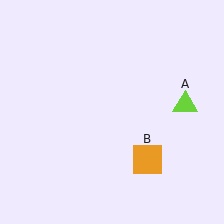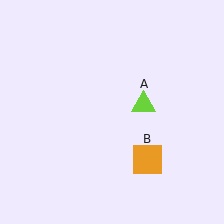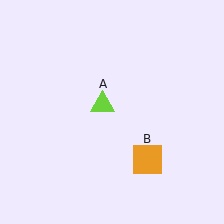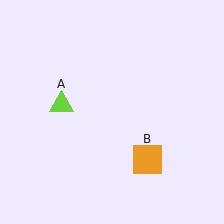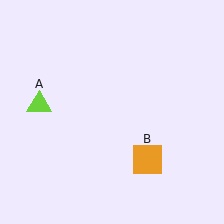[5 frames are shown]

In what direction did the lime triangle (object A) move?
The lime triangle (object A) moved left.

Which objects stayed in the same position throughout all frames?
Orange square (object B) remained stationary.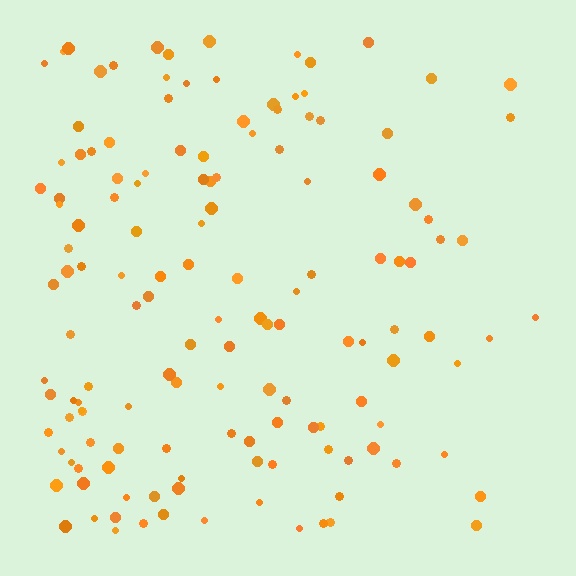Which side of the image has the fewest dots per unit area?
The right.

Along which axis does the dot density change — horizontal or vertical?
Horizontal.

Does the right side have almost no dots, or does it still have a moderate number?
Still a moderate number, just noticeably fewer than the left.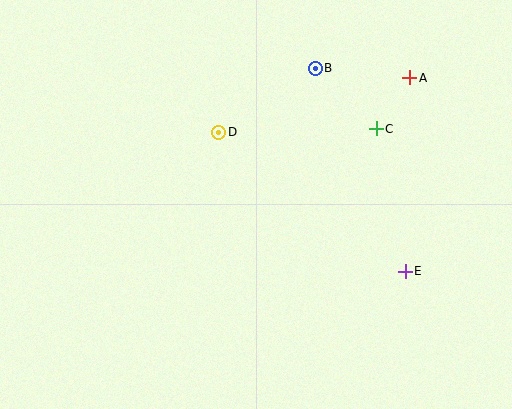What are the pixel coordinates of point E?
Point E is at (405, 271).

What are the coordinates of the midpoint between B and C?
The midpoint between B and C is at (346, 98).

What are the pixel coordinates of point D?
Point D is at (219, 132).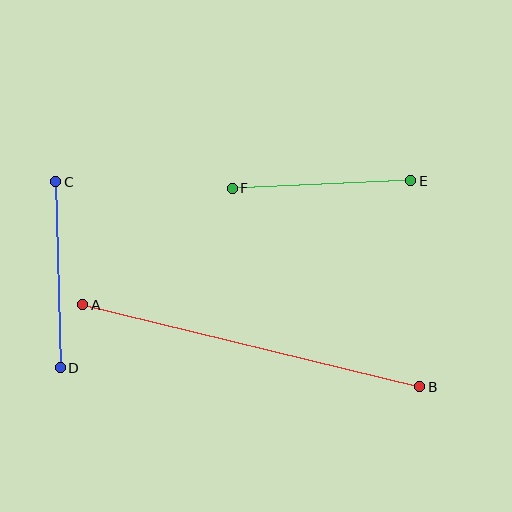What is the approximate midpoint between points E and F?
The midpoint is at approximately (321, 184) pixels.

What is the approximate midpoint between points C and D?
The midpoint is at approximately (58, 275) pixels.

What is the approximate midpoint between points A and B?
The midpoint is at approximately (251, 346) pixels.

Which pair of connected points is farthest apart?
Points A and B are farthest apart.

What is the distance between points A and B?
The distance is approximately 347 pixels.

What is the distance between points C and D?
The distance is approximately 186 pixels.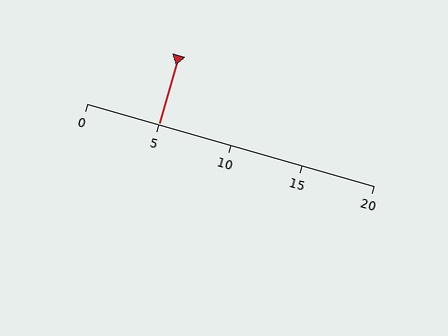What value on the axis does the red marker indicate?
The marker indicates approximately 5.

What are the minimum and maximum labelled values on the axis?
The axis runs from 0 to 20.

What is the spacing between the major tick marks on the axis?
The major ticks are spaced 5 apart.